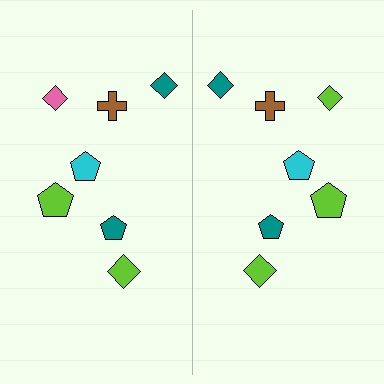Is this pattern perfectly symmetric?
No, the pattern is not perfectly symmetric. The lime diamond on the right side breaks the symmetry — its mirror counterpart is pink.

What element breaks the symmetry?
The lime diamond on the right side breaks the symmetry — its mirror counterpart is pink.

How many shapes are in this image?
There are 14 shapes in this image.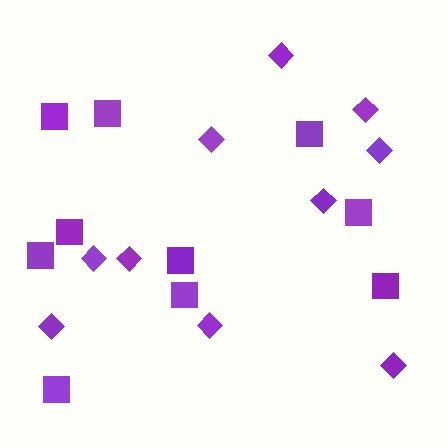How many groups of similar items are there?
There are 2 groups: one group of squares (10) and one group of diamonds (10).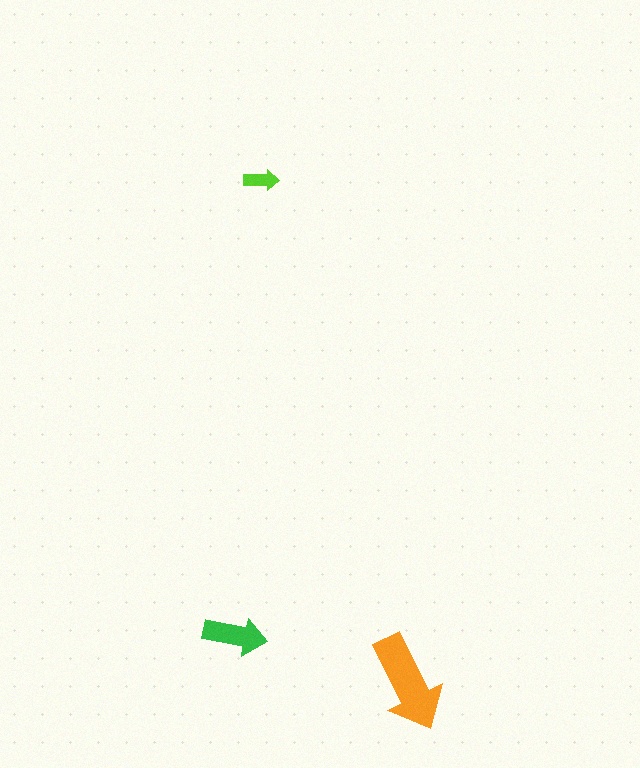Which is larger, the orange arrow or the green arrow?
The orange one.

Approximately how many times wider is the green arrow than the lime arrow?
About 2 times wider.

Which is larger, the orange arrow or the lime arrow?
The orange one.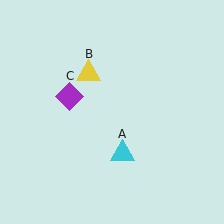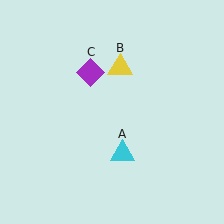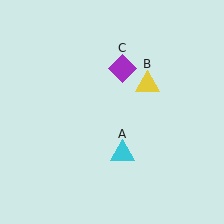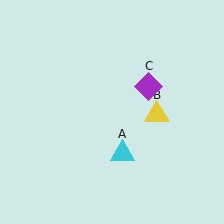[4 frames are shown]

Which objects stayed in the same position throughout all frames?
Cyan triangle (object A) remained stationary.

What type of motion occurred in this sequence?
The yellow triangle (object B), purple diamond (object C) rotated clockwise around the center of the scene.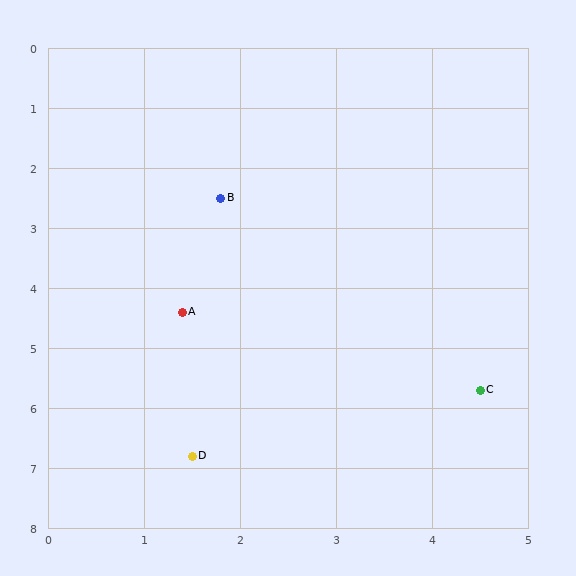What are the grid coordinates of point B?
Point B is at approximately (1.8, 2.5).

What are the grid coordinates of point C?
Point C is at approximately (4.5, 5.7).